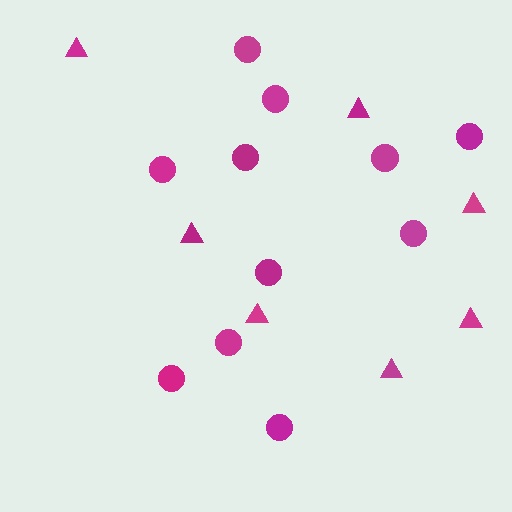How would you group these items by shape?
There are 2 groups: one group of circles (11) and one group of triangles (7).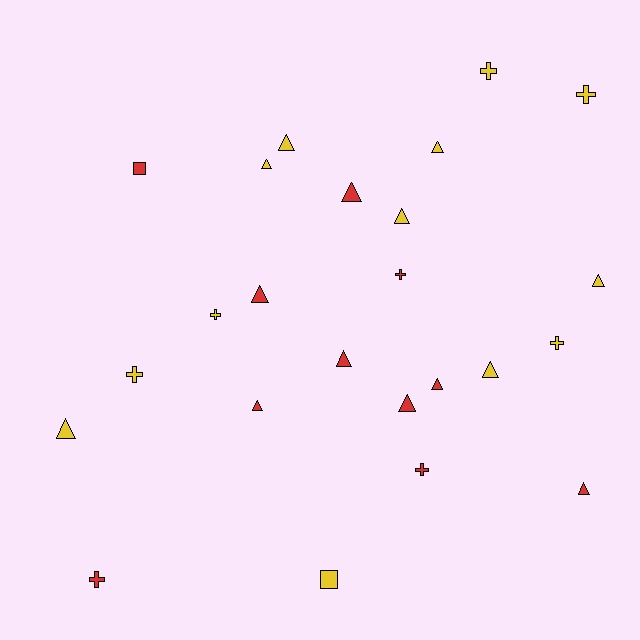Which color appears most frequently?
Yellow, with 13 objects.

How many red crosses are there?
There are 3 red crosses.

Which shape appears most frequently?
Triangle, with 14 objects.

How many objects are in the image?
There are 24 objects.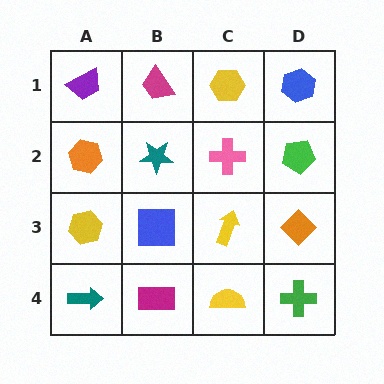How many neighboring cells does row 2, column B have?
4.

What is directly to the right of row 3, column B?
A yellow arrow.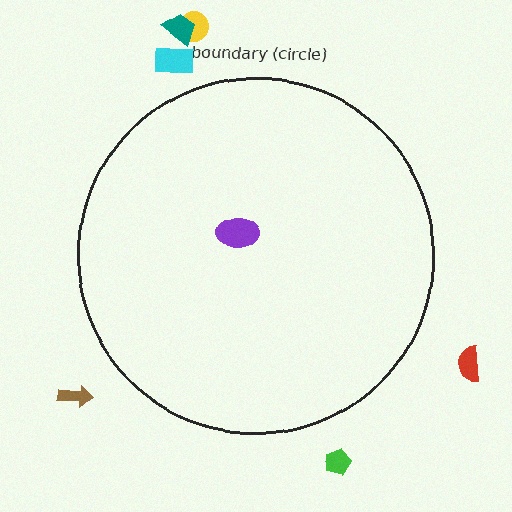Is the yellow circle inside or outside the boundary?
Outside.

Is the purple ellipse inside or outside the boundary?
Inside.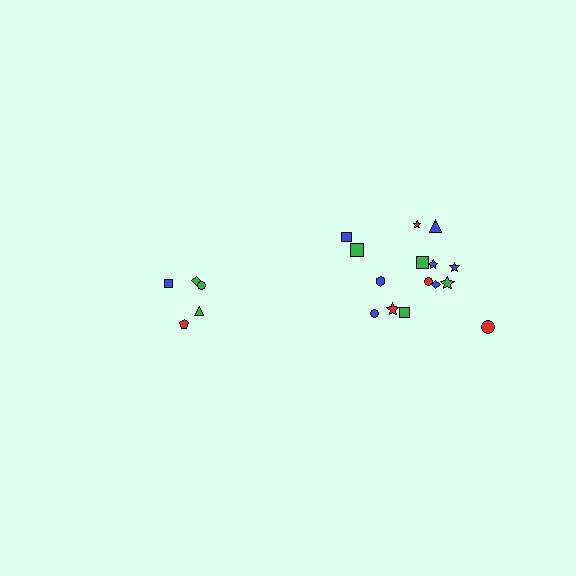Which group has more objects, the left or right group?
The right group.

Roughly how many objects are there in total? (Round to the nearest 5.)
Roughly 20 objects in total.